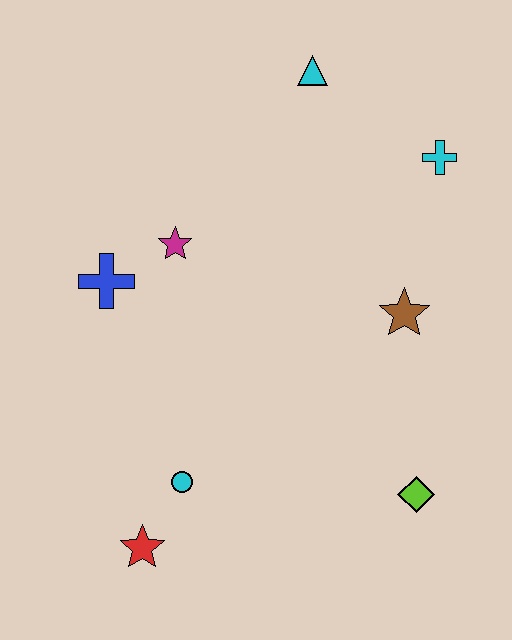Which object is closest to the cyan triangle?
The cyan cross is closest to the cyan triangle.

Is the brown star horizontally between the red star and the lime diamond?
Yes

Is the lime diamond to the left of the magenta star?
No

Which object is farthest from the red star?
The cyan triangle is farthest from the red star.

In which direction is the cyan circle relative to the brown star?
The cyan circle is to the left of the brown star.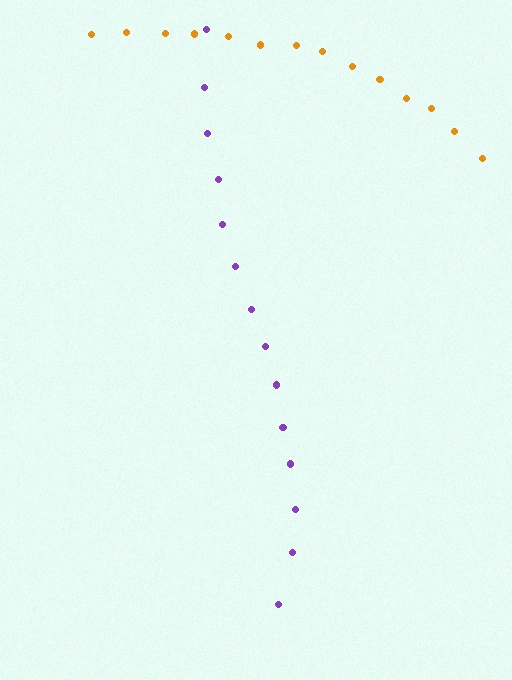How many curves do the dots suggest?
There are 2 distinct paths.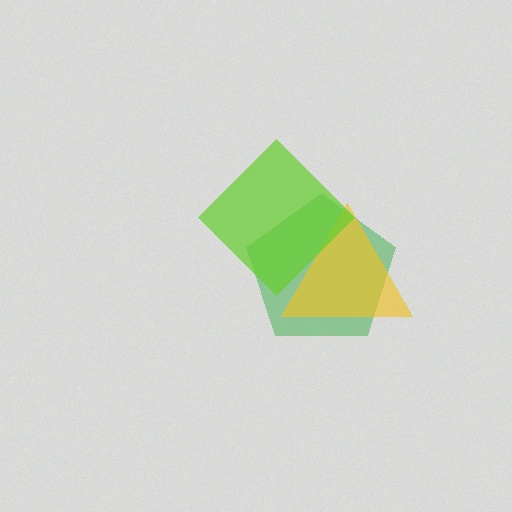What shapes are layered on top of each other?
The layered shapes are: a green pentagon, a yellow triangle, a lime diamond.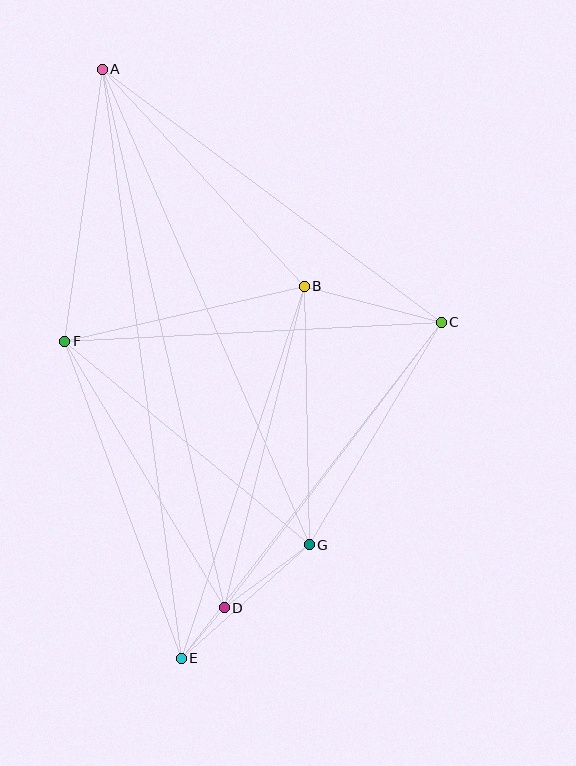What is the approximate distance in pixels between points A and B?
The distance between A and B is approximately 297 pixels.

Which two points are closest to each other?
Points D and E are closest to each other.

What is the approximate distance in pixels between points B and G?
The distance between B and G is approximately 258 pixels.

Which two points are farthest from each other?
Points A and E are farthest from each other.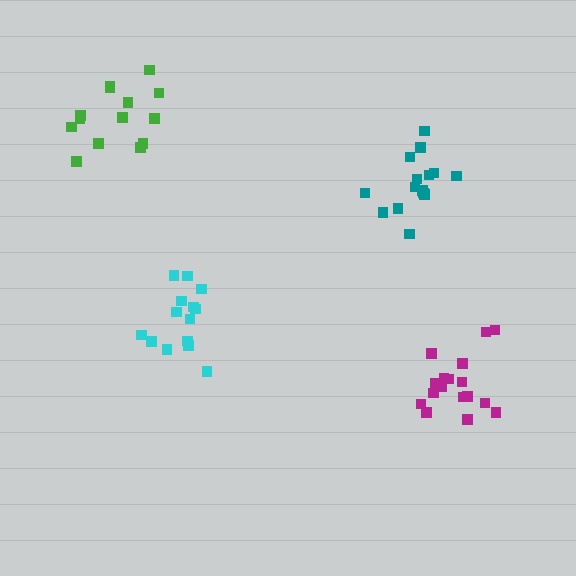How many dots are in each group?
Group 1: 14 dots, Group 2: 15 dots, Group 3: 17 dots, Group 4: 14 dots (60 total).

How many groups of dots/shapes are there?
There are 4 groups.